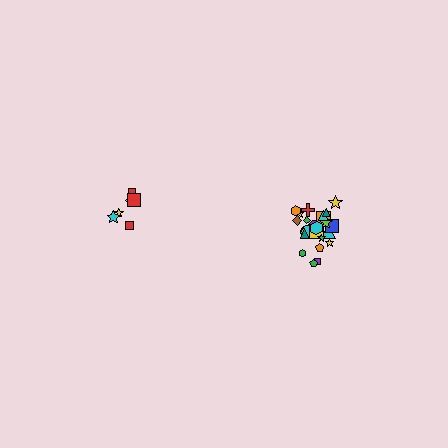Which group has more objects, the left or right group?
The right group.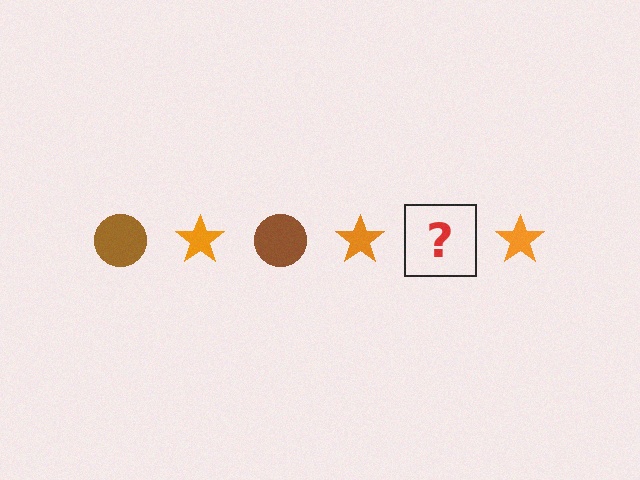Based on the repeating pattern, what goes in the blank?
The blank should be a brown circle.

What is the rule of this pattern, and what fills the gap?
The rule is that the pattern alternates between brown circle and orange star. The gap should be filled with a brown circle.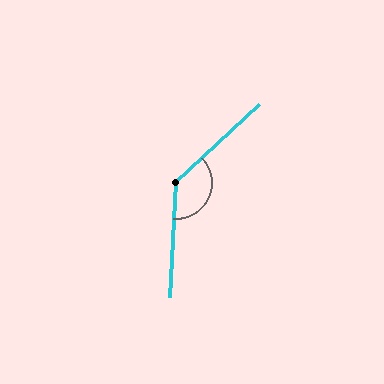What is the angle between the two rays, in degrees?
Approximately 136 degrees.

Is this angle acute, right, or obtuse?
It is obtuse.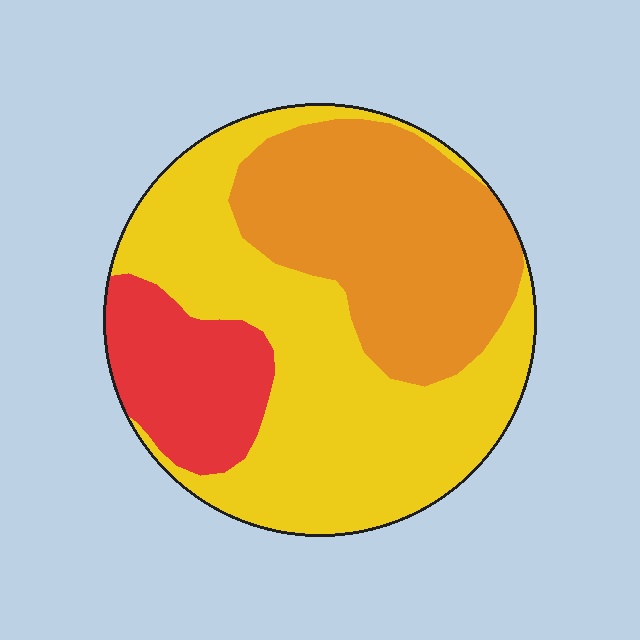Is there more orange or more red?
Orange.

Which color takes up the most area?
Yellow, at roughly 50%.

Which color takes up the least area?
Red, at roughly 15%.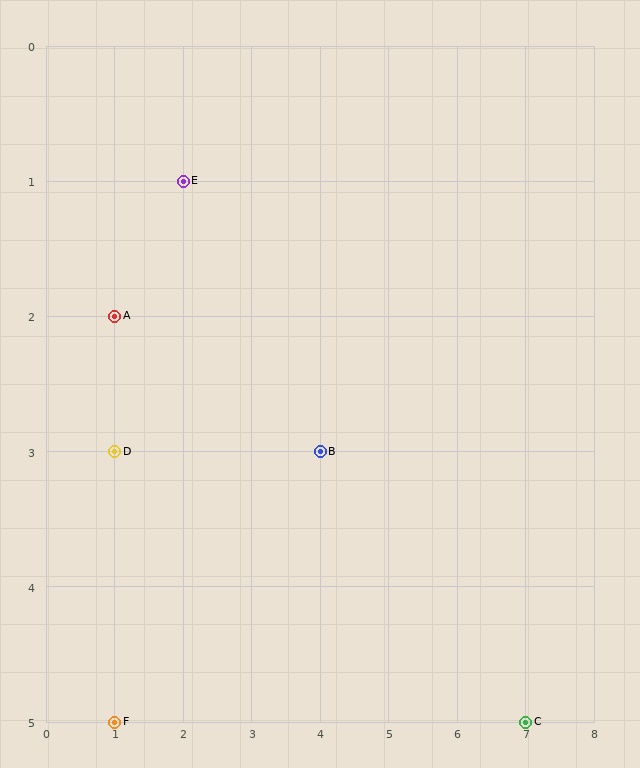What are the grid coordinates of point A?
Point A is at grid coordinates (1, 2).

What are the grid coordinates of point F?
Point F is at grid coordinates (1, 5).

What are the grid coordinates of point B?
Point B is at grid coordinates (4, 3).